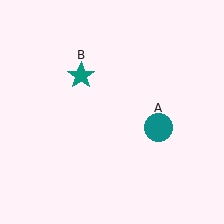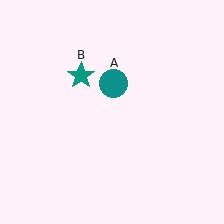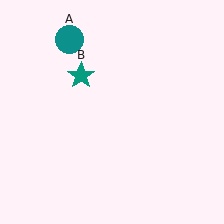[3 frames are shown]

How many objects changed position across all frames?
1 object changed position: teal circle (object A).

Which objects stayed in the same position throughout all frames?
Teal star (object B) remained stationary.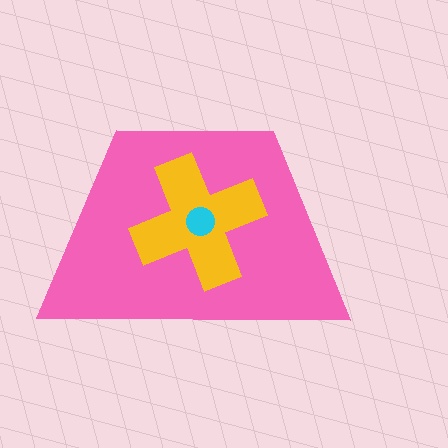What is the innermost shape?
The cyan circle.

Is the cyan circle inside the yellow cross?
Yes.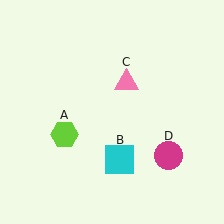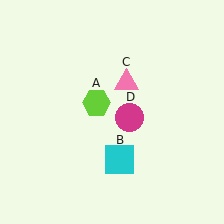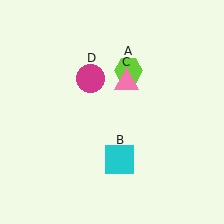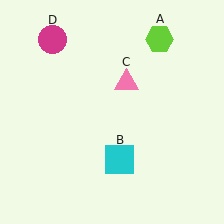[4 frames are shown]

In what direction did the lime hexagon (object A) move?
The lime hexagon (object A) moved up and to the right.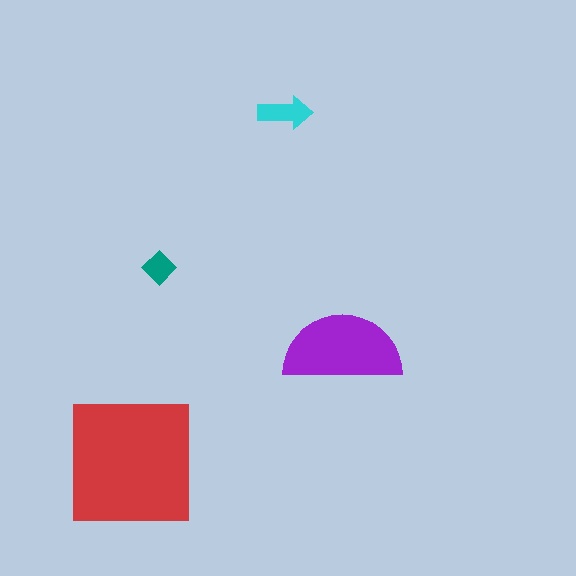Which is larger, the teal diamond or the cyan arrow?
The cyan arrow.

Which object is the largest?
The red square.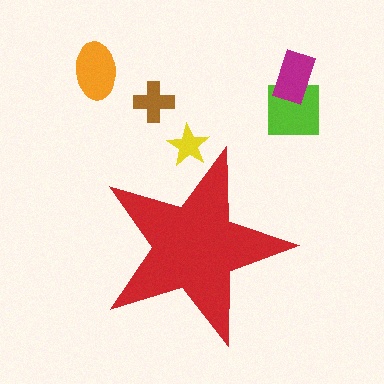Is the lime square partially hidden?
No, the lime square is fully visible.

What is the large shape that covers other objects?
A red star.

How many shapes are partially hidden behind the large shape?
1 shape is partially hidden.